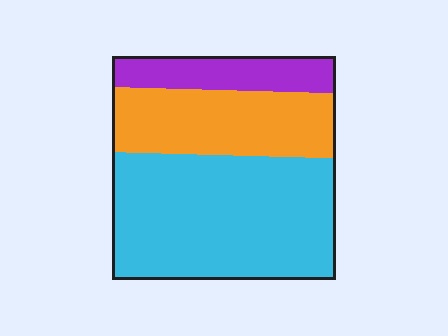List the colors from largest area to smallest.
From largest to smallest: cyan, orange, purple.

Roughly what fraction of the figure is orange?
Orange covers roughly 30% of the figure.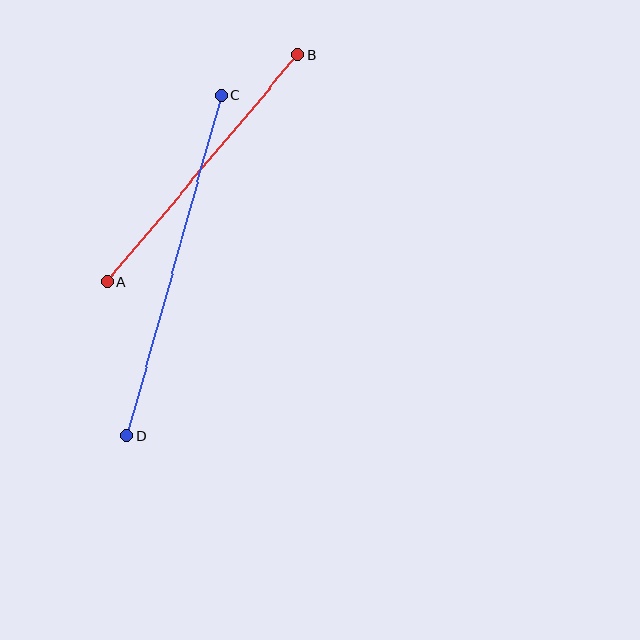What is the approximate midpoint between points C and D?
The midpoint is at approximately (174, 266) pixels.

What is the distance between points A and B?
The distance is approximately 297 pixels.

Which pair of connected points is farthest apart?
Points C and D are farthest apart.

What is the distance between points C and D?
The distance is approximately 353 pixels.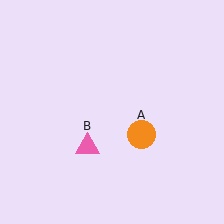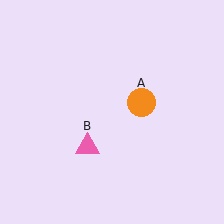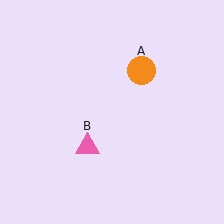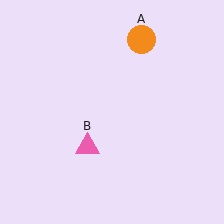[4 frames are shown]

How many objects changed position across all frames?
1 object changed position: orange circle (object A).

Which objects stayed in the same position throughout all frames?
Pink triangle (object B) remained stationary.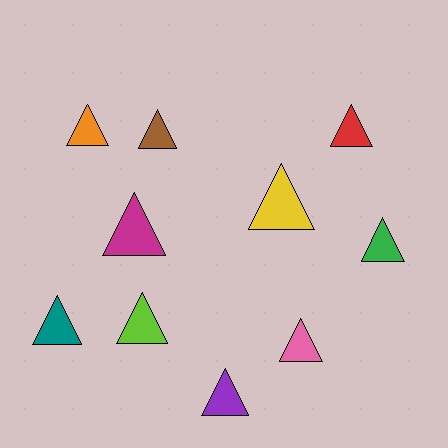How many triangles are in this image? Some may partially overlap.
There are 10 triangles.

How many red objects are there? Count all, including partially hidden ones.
There is 1 red object.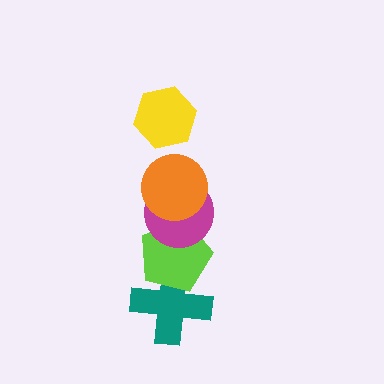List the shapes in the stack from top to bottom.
From top to bottom: the yellow hexagon, the orange circle, the magenta circle, the lime pentagon, the teal cross.